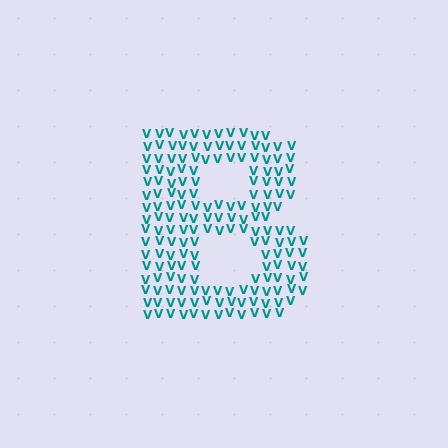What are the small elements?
The small elements are letter V's.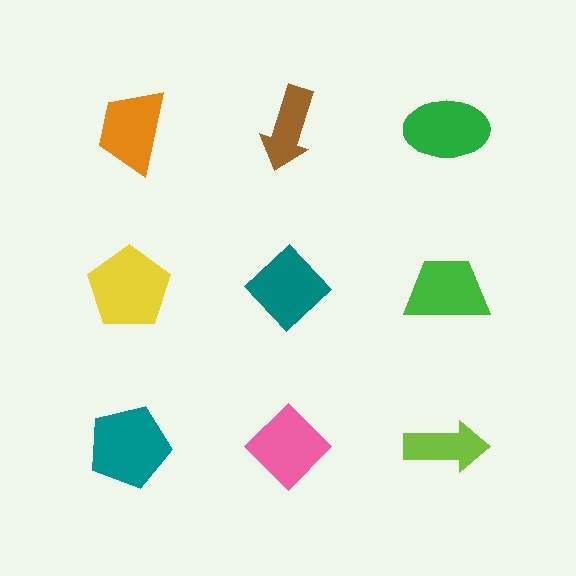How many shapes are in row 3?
3 shapes.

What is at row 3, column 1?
A teal pentagon.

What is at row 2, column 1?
A yellow pentagon.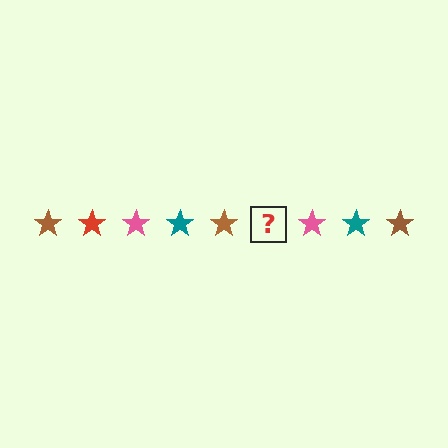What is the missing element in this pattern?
The missing element is a red star.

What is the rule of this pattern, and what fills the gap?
The rule is that the pattern cycles through brown, red, pink, teal stars. The gap should be filled with a red star.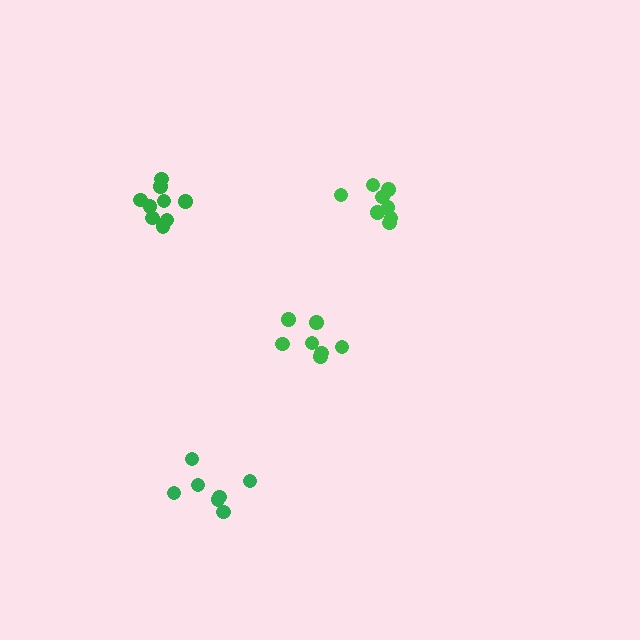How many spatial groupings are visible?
There are 4 spatial groupings.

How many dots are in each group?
Group 1: 7 dots, Group 2: 8 dots, Group 3: 7 dots, Group 4: 9 dots (31 total).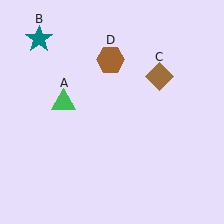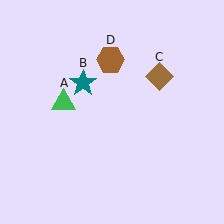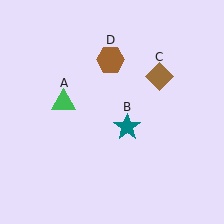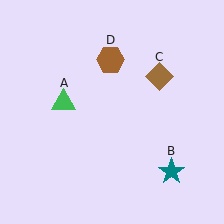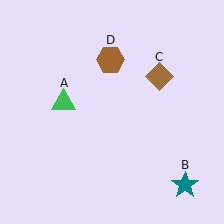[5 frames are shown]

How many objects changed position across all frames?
1 object changed position: teal star (object B).